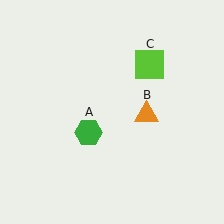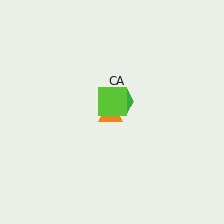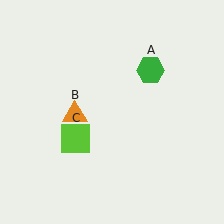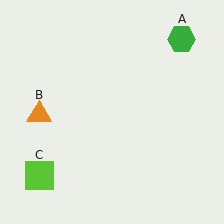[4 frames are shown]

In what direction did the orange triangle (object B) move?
The orange triangle (object B) moved left.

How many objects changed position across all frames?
3 objects changed position: green hexagon (object A), orange triangle (object B), lime square (object C).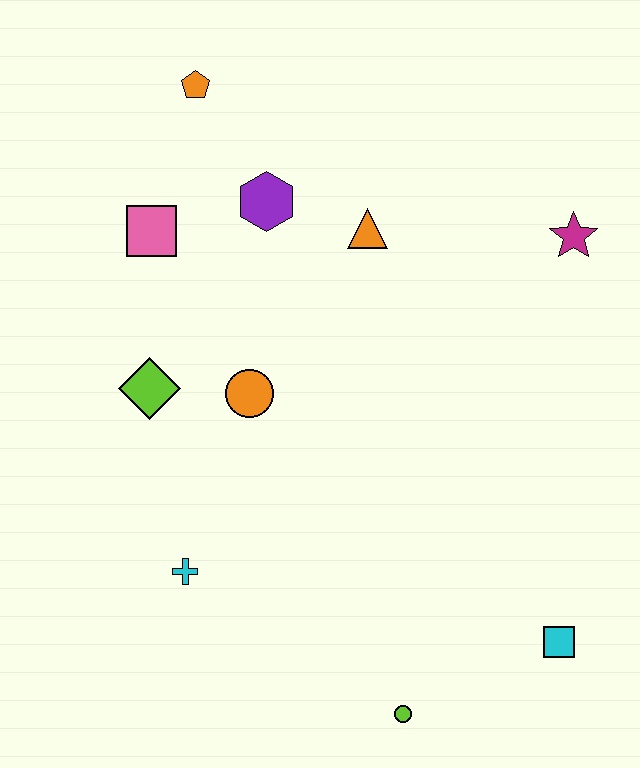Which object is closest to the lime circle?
The cyan square is closest to the lime circle.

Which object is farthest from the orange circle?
The cyan square is farthest from the orange circle.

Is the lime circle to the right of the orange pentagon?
Yes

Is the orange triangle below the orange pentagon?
Yes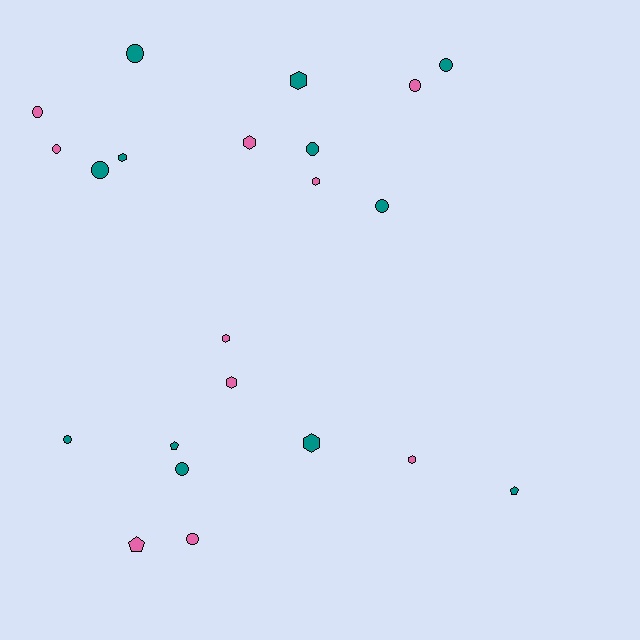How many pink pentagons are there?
There is 1 pink pentagon.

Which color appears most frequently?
Teal, with 12 objects.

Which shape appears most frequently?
Circle, with 11 objects.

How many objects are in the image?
There are 22 objects.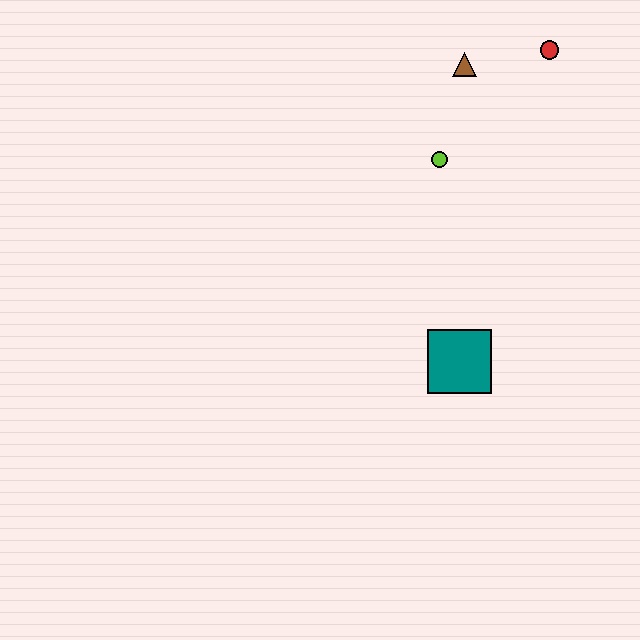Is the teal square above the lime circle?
No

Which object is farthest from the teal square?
The red circle is farthest from the teal square.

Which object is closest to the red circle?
The brown triangle is closest to the red circle.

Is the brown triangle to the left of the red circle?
Yes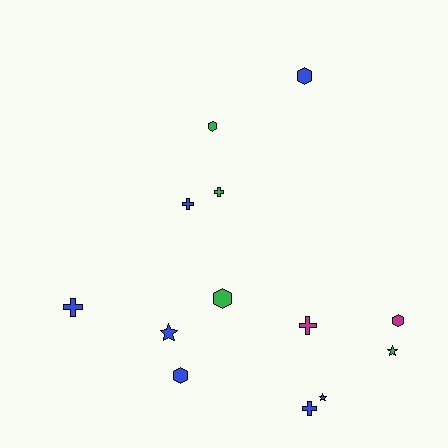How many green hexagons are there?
There are 2 green hexagons.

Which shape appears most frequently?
Cross, with 5 objects.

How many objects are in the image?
There are 13 objects.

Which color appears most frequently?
Blue, with 7 objects.